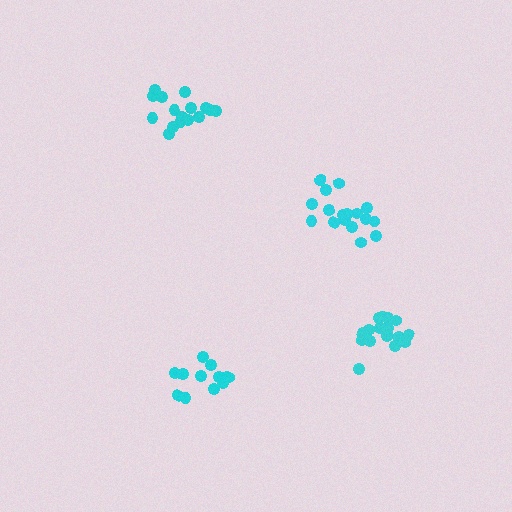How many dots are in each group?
Group 1: 12 dots, Group 2: 17 dots, Group 3: 17 dots, Group 4: 17 dots (63 total).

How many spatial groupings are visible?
There are 4 spatial groupings.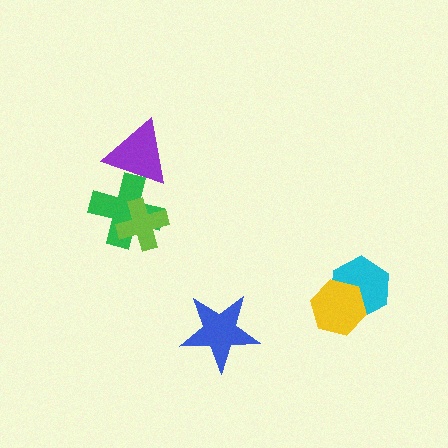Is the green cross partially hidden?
Yes, it is partially covered by another shape.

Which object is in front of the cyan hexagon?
The yellow hexagon is in front of the cyan hexagon.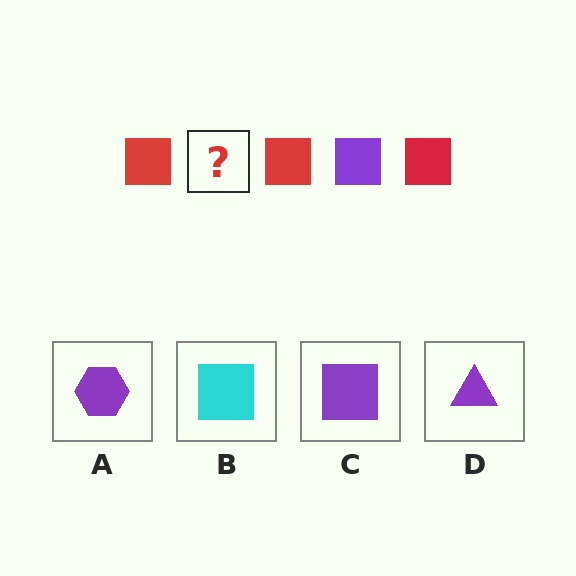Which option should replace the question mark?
Option C.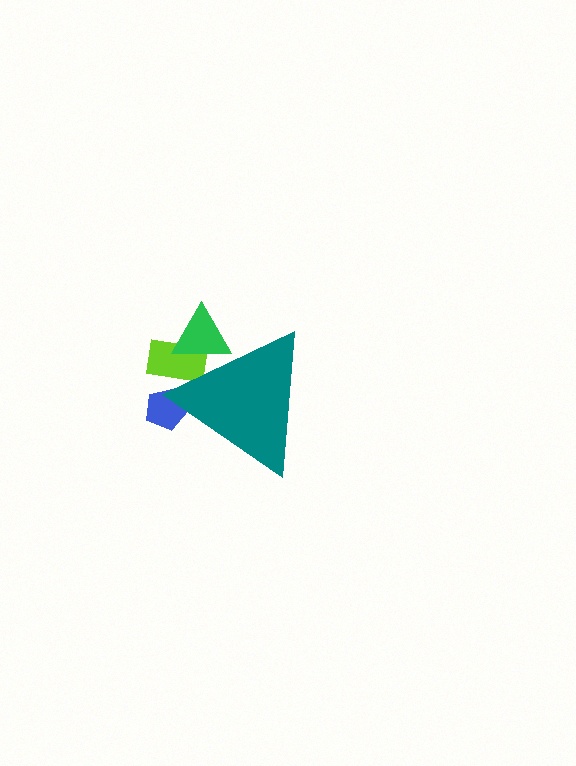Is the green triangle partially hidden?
Yes, the green triangle is partially hidden behind the teal triangle.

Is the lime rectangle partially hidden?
Yes, the lime rectangle is partially hidden behind the teal triangle.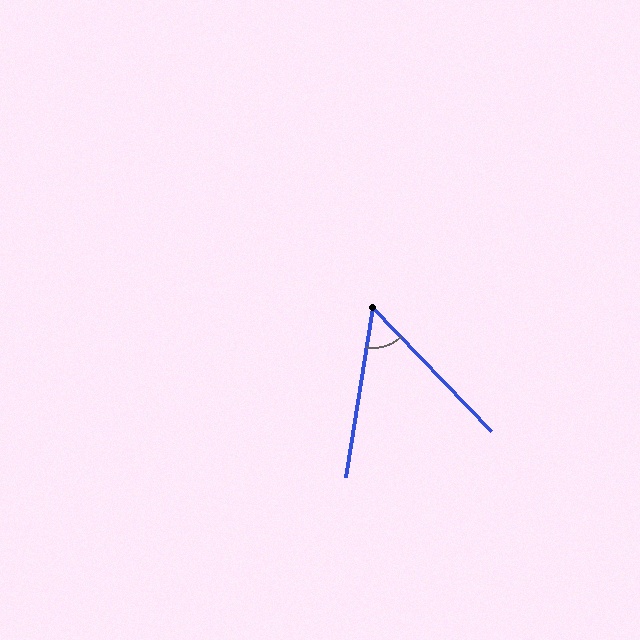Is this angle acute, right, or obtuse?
It is acute.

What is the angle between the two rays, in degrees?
Approximately 53 degrees.